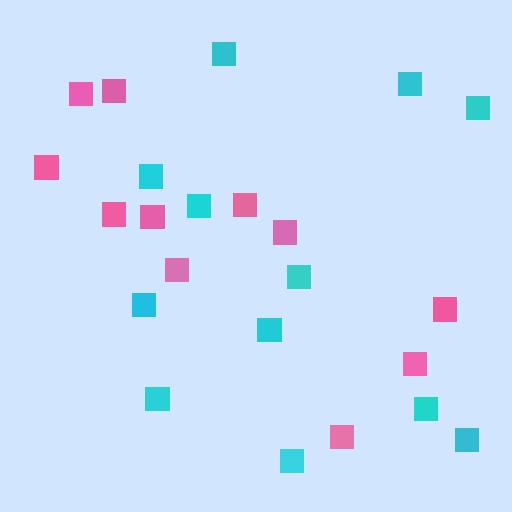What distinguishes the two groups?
There are 2 groups: one group of cyan squares (12) and one group of pink squares (11).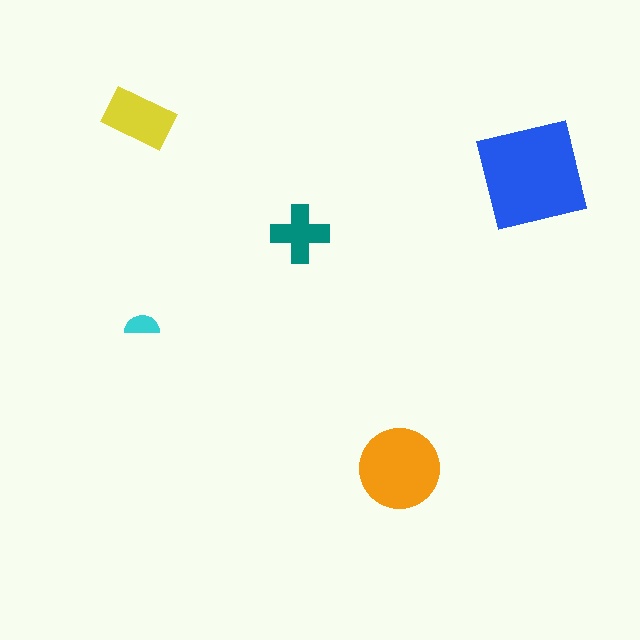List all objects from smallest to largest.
The cyan semicircle, the teal cross, the yellow rectangle, the orange circle, the blue square.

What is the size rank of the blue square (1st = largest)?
1st.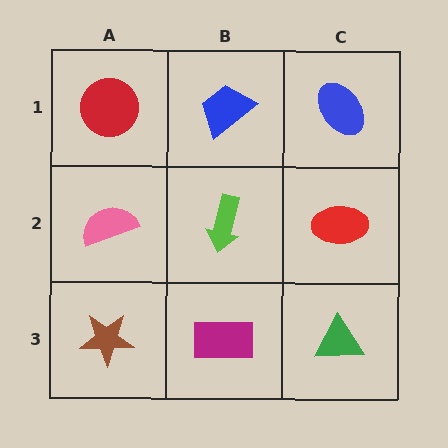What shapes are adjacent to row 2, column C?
A blue ellipse (row 1, column C), a green triangle (row 3, column C), a lime arrow (row 2, column B).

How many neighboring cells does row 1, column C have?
2.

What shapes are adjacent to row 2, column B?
A blue trapezoid (row 1, column B), a magenta rectangle (row 3, column B), a pink semicircle (row 2, column A), a red ellipse (row 2, column C).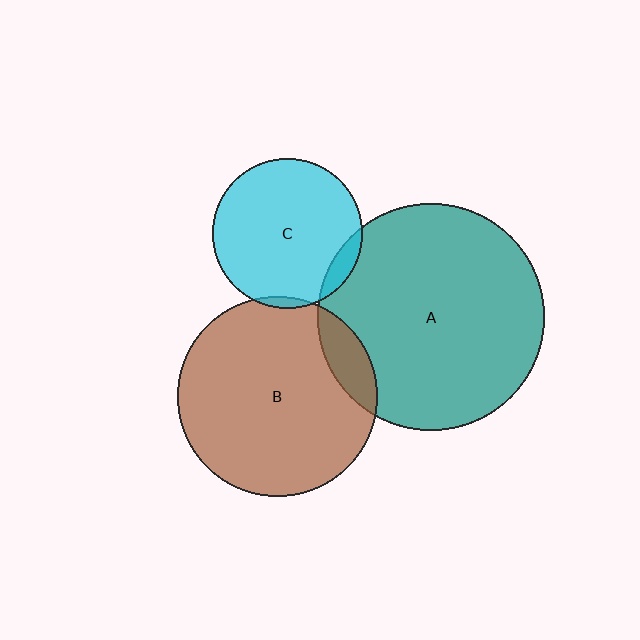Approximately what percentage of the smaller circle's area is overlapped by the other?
Approximately 5%.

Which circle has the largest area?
Circle A (teal).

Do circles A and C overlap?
Yes.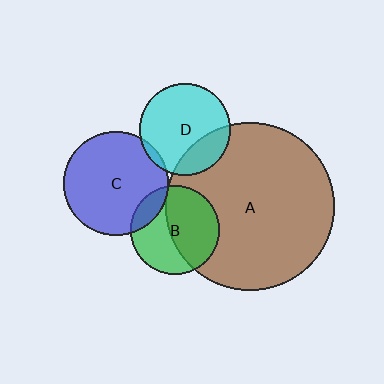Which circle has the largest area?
Circle A (brown).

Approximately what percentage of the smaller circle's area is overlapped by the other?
Approximately 25%.